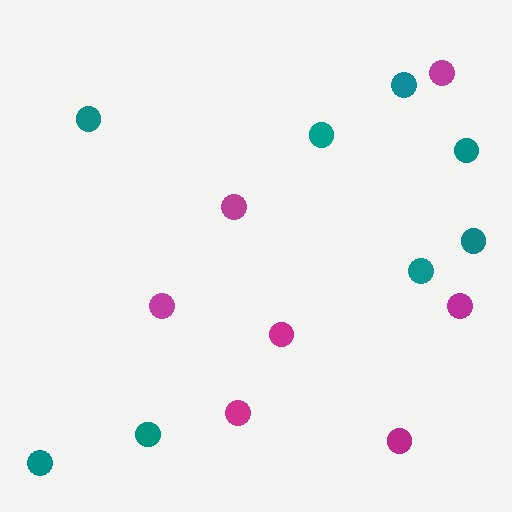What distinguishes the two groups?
There are 2 groups: one group of magenta circles (7) and one group of teal circles (8).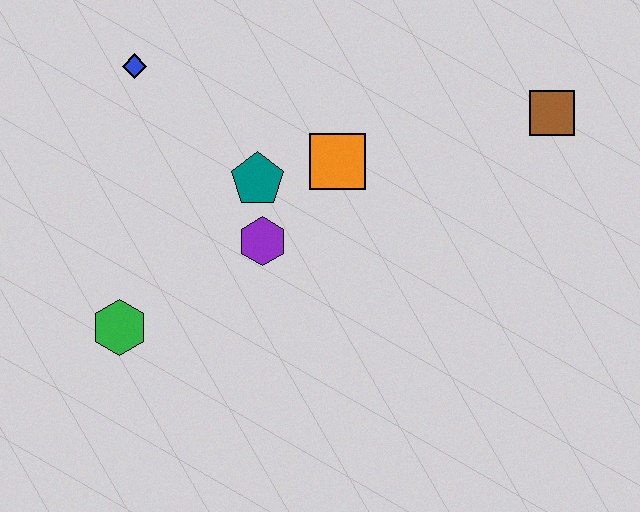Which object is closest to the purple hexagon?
The teal pentagon is closest to the purple hexagon.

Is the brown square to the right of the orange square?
Yes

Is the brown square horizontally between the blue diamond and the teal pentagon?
No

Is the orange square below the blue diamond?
Yes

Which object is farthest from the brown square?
The green hexagon is farthest from the brown square.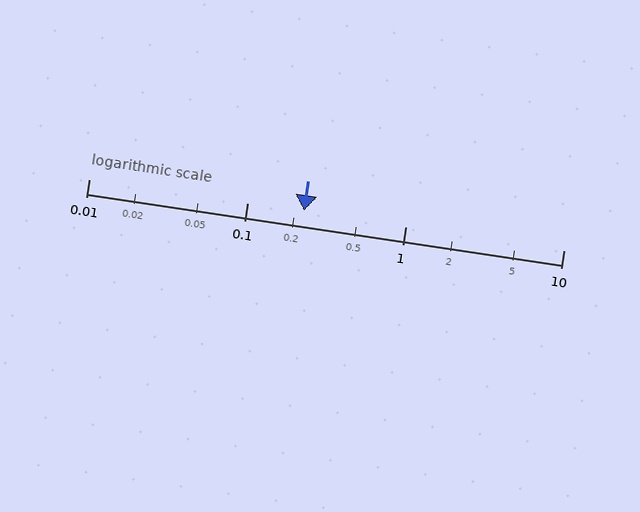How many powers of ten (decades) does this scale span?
The scale spans 3 decades, from 0.01 to 10.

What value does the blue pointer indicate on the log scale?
The pointer indicates approximately 0.23.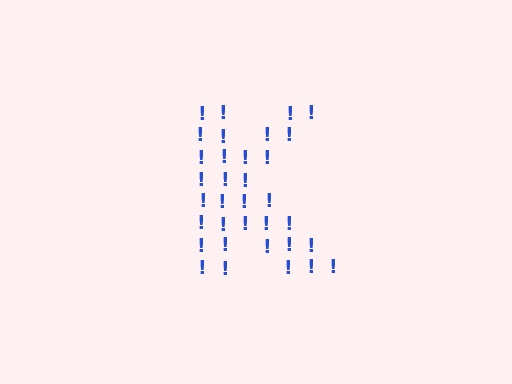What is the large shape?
The large shape is the letter K.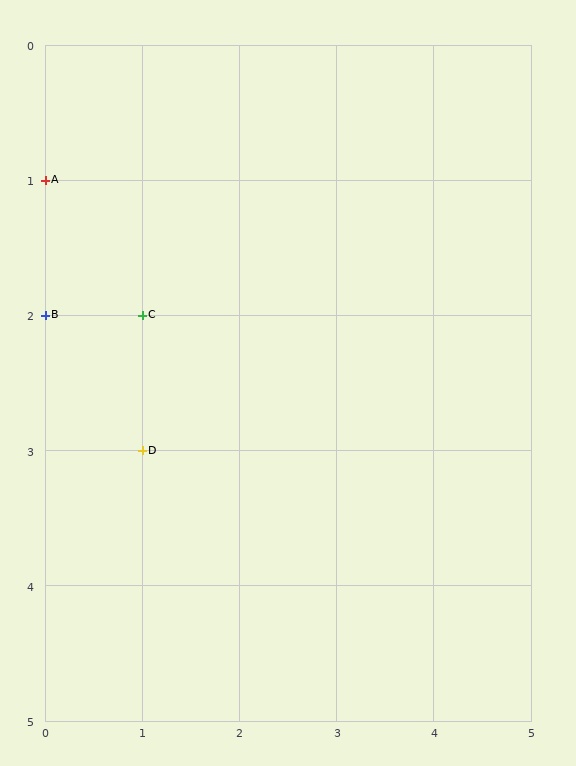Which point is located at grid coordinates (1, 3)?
Point D is at (1, 3).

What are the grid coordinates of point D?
Point D is at grid coordinates (1, 3).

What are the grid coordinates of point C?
Point C is at grid coordinates (1, 2).